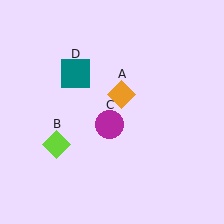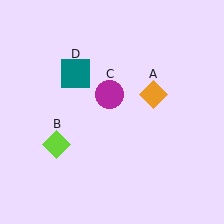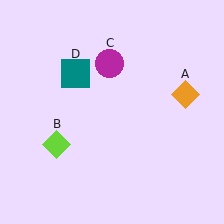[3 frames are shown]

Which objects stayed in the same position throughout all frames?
Lime diamond (object B) and teal square (object D) remained stationary.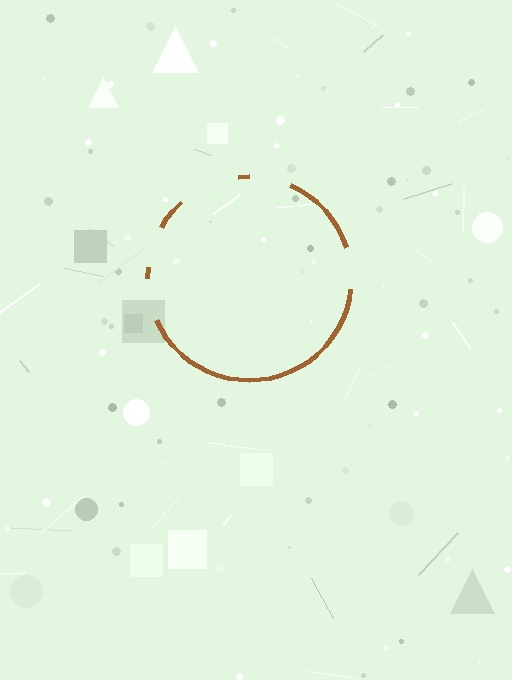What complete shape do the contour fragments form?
The contour fragments form a circle.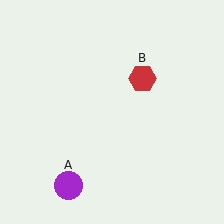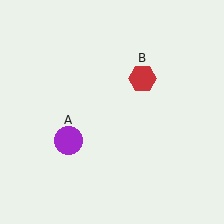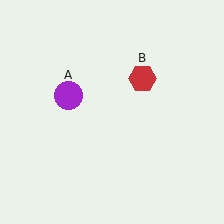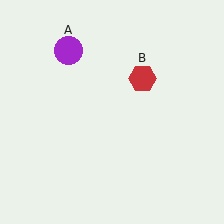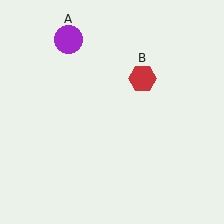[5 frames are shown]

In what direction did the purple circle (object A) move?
The purple circle (object A) moved up.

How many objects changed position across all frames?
1 object changed position: purple circle (object A).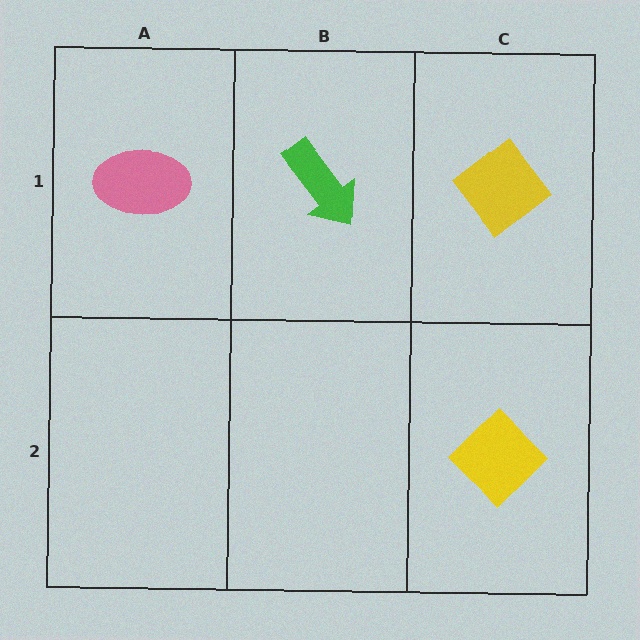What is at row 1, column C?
A yellow diamond.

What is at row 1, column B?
A green arrow.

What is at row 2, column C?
A yellow diamond.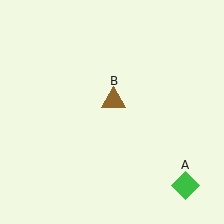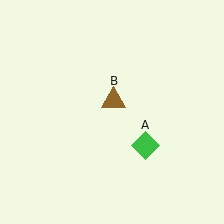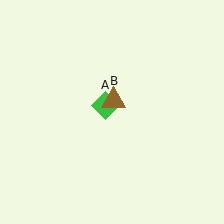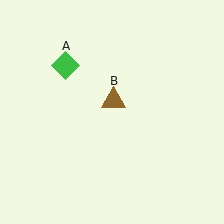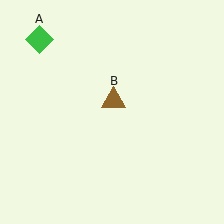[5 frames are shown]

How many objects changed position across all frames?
1 object changed position: green diamond (object A).